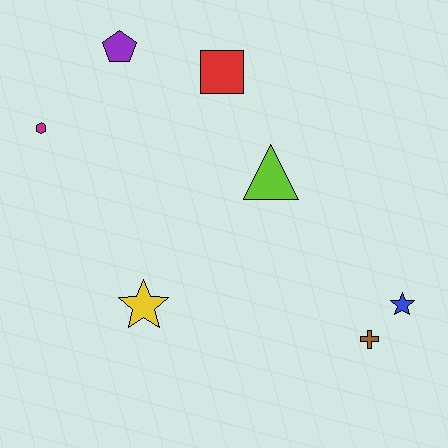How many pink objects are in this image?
There are no pink objects.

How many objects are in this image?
There are 7 objects.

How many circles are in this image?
There are no circles.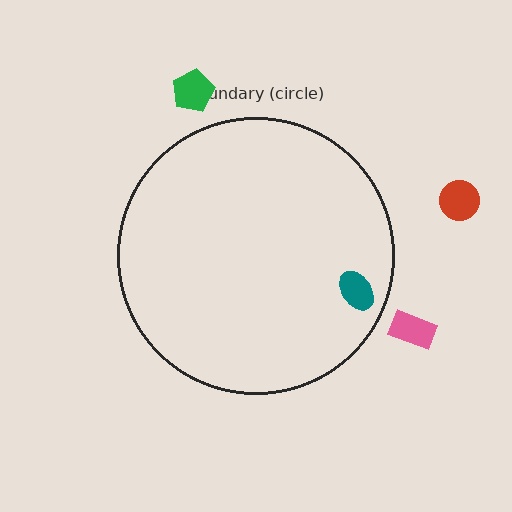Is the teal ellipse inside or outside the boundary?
Inside.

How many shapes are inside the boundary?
1 inside, 3 outside.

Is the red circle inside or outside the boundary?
Outside.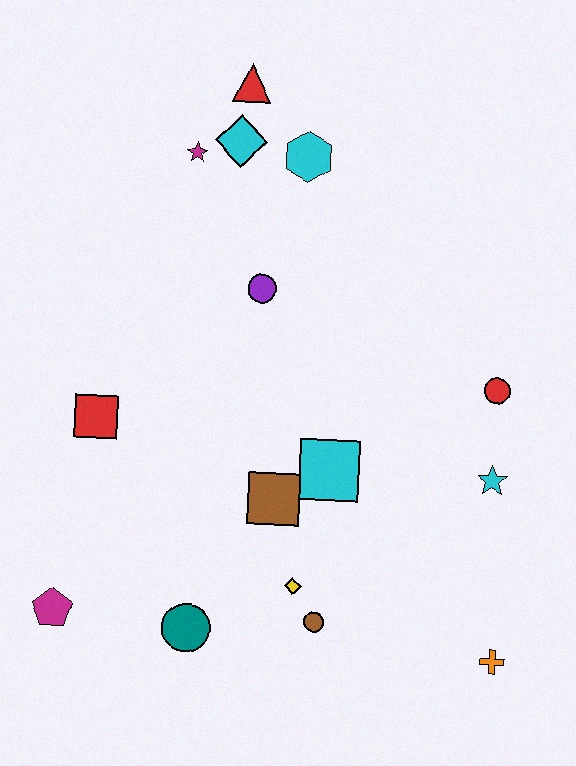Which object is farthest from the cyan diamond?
The orange cross is farthest from the cyan diamond.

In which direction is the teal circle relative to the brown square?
The teal circle is below the brown square.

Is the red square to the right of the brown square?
No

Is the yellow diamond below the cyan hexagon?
Yes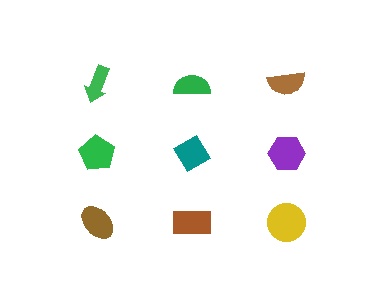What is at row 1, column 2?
A green semicircle.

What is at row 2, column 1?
A green pentagon.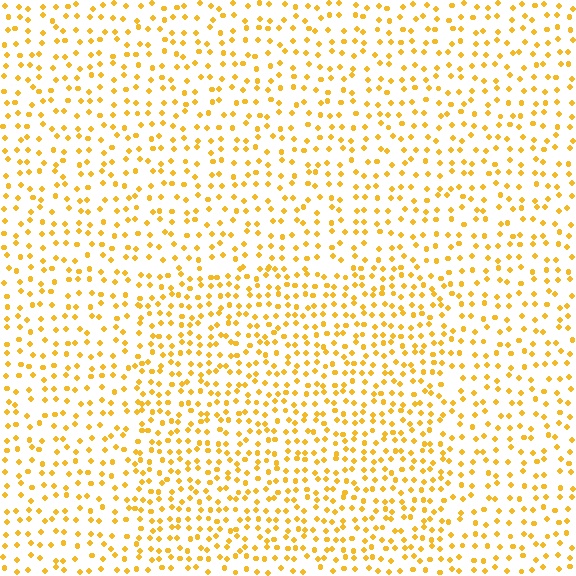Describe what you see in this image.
The image contains small yellow elements arranged at two different densities. A rectangle-shaped region is visible where the elements are more densely packed than the surrounding area.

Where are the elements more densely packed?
The elements are more densely packed inside the rectangle boundary.